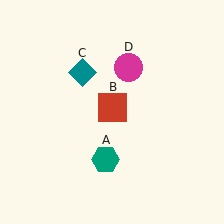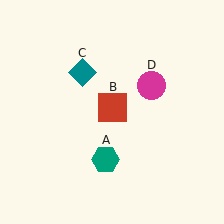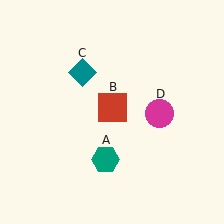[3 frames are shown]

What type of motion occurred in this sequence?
The magenta circle (object D) rotated clockwise around the center of the scene.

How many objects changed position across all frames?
1 object changed position: magenta circle (object D).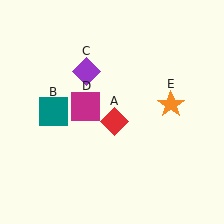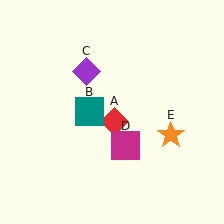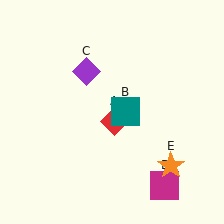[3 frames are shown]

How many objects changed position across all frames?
3 objects changed position: teal square (object B), magenta square (object D), orange star (object E).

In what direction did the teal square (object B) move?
The teal square (object B) moved right.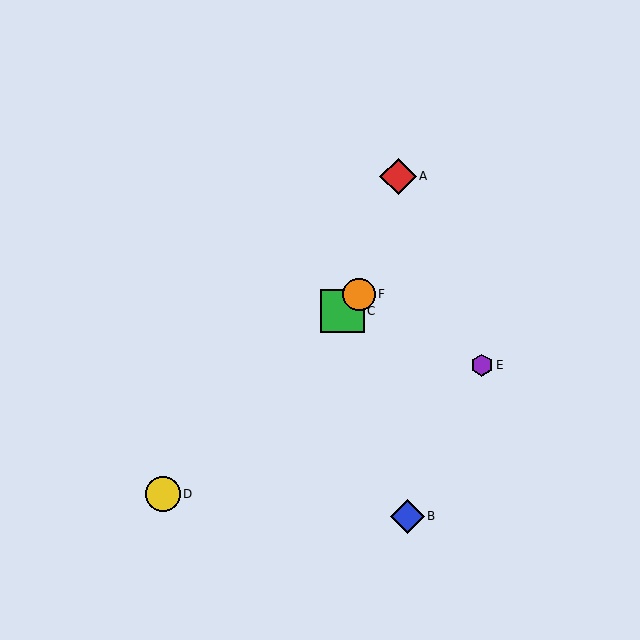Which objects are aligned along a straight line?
Objects C, D, F are aligned along a straight line.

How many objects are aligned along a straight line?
3 objects (C, D, F) are aligned along a straight line.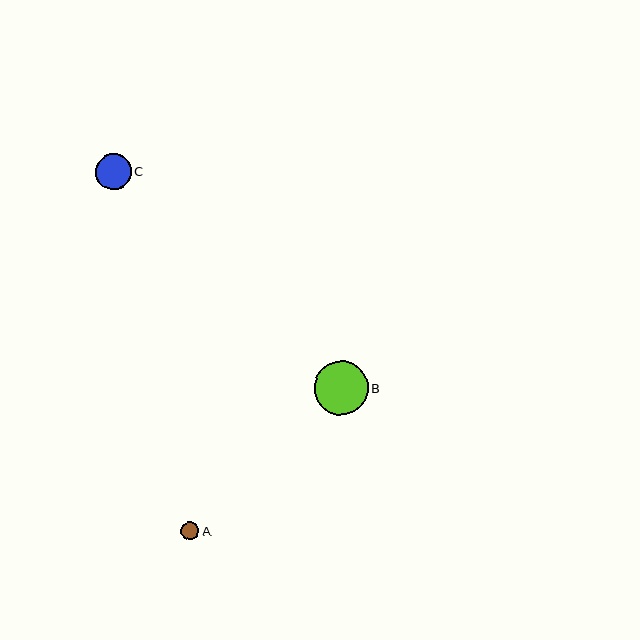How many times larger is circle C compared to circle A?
Circle C is approximately 2.0 times the size of circle A.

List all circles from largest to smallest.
From largest to smallest: B, C, A.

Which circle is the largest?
Circle B is the largest with a size of approximately 54 pixels.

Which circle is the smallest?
Circle A is the smallest with a size of approximately 18 pixels.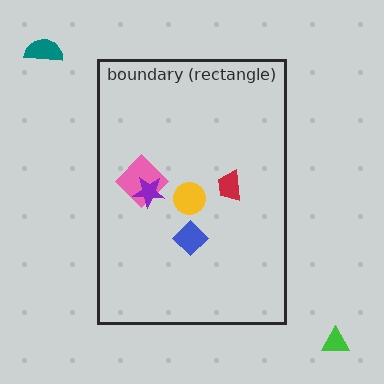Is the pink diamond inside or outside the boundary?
Inside.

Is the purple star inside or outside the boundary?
Inside.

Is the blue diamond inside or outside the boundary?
Inside.